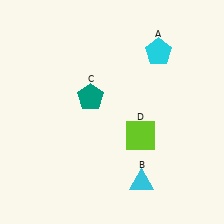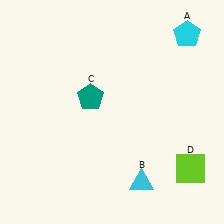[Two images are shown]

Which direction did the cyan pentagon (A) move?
The cyan pentagon (A) moved right.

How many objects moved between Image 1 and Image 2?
2 objects moved between the two images.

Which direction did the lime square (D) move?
The lime square (D) moved right.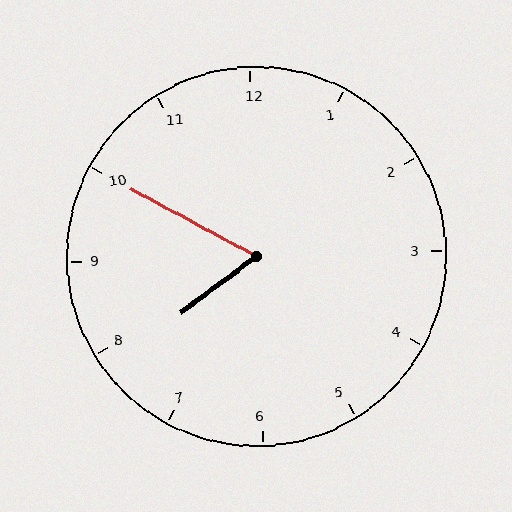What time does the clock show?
7:50.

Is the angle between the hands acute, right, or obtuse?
It is acute.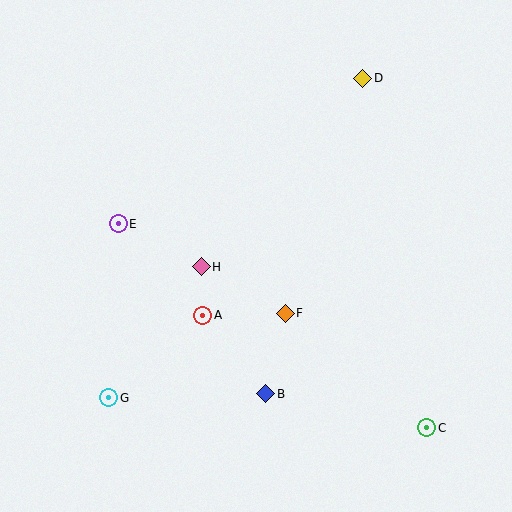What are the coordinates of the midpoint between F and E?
The midpoint between F and E is at (202, 268).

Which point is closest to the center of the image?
Point H at (201, 267) is closest to the center.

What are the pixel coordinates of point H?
Point H is at (201, 267).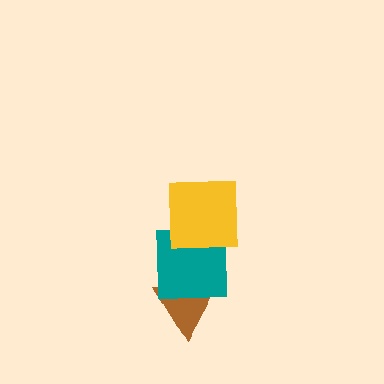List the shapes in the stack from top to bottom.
From top to bottom: the yellow square, the teal square, the brown triangle.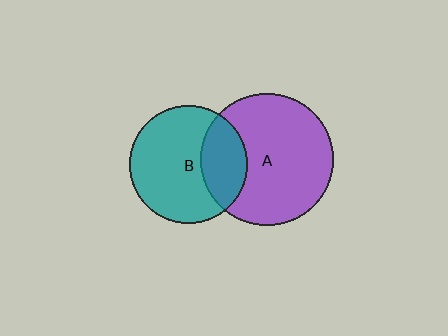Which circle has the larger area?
Circle A (purple).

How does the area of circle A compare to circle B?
Approximately 1.3 times.